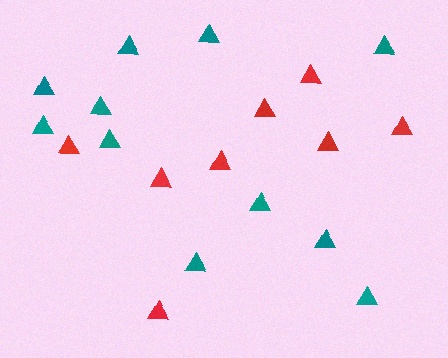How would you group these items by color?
There are 2 groups: one group of red triangles (8) and one group of teal triangles (11).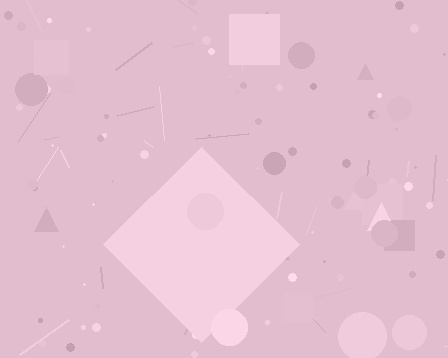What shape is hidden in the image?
A diamond is hidden in the image.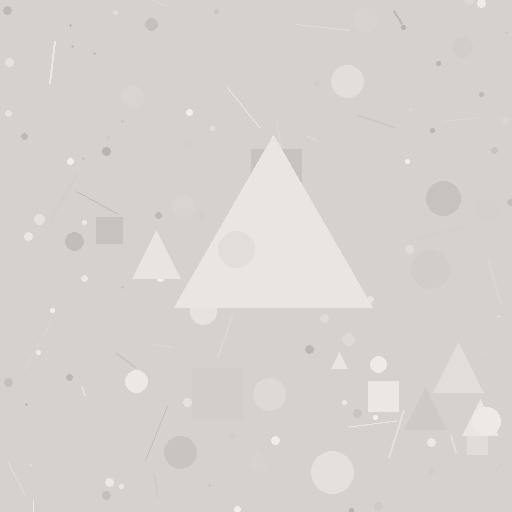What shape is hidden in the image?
A triangle is hidden in the image.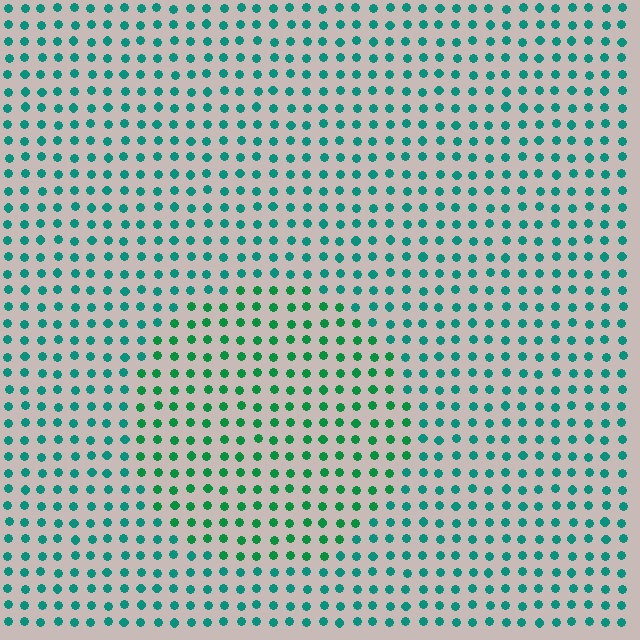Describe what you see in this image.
The image is filled with small teal elements in a uniform arrangement. A circle-shaped region is visible where the elements are tinted to a slightly different hue, forming a subtle color boundary.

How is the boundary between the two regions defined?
The boundary is defined purely by a slight shift in hue (about 27 degrees). Spacing, size, and orientation are identical on both sides.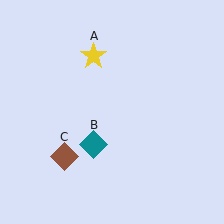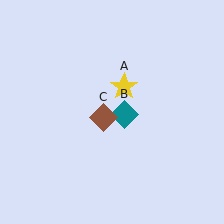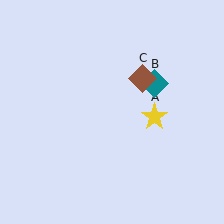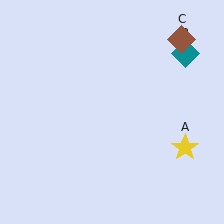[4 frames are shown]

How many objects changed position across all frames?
3 objects changed position: yellow star (object A), teal diamond (object B), brown diamond (object C).